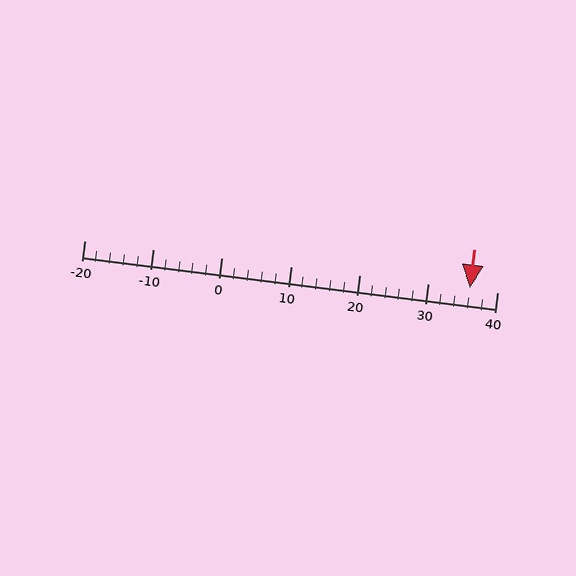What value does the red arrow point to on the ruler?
The red arrow points to approximately 36.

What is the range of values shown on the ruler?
The ruler shows values from -20 to 40.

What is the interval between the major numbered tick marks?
The major tick marks are spaced 10 units apart.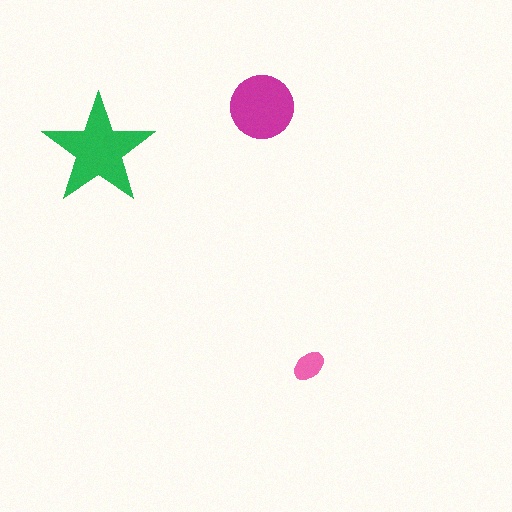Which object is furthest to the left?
The green star is leftmost.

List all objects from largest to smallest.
The green star, the magenta circle, the pink ellipse.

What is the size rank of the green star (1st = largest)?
1st.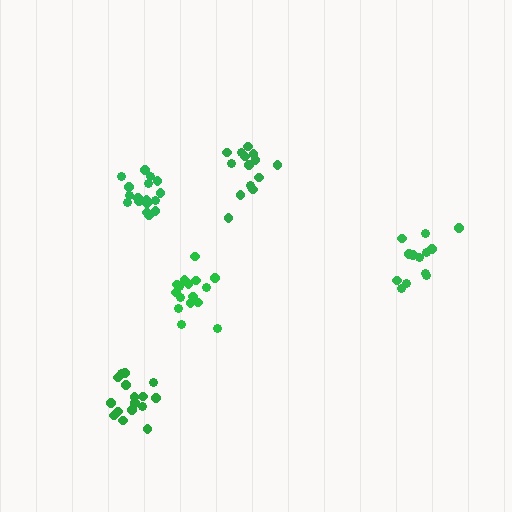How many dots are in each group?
Group 1: 14 dots, Group 2: 16 dots, Group 3: 13 dots, Group 4: 17 dots, Group 5: 17 dots (77 total).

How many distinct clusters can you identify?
There are 5 distinct clusters.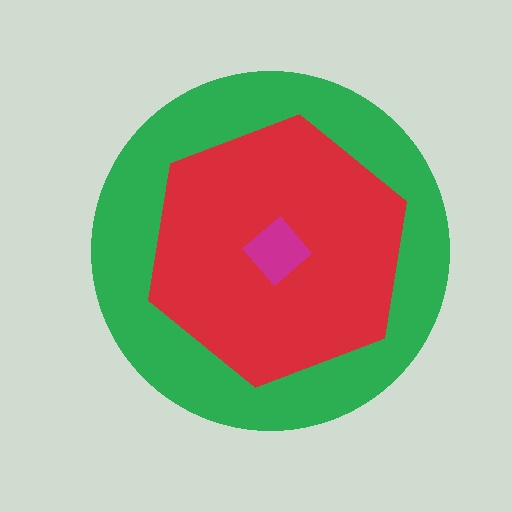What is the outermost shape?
The green circle.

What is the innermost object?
The magenta diamond.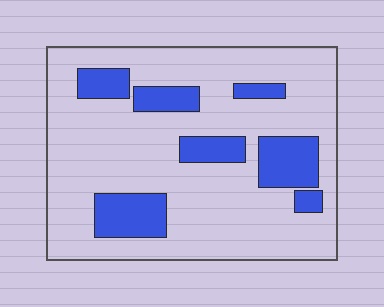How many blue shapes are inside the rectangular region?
7.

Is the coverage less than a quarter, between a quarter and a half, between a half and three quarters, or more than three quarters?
Less than a quarter.